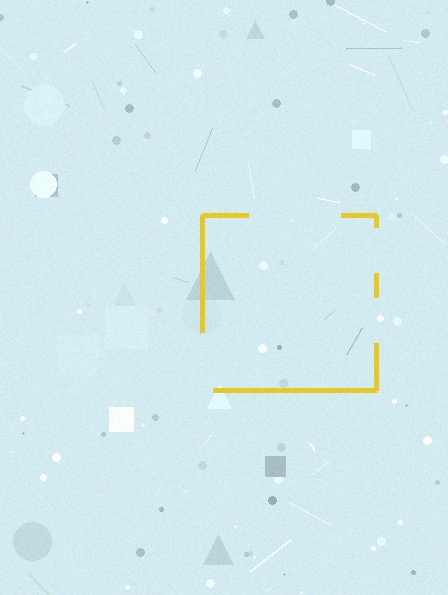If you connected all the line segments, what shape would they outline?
They would outline a square.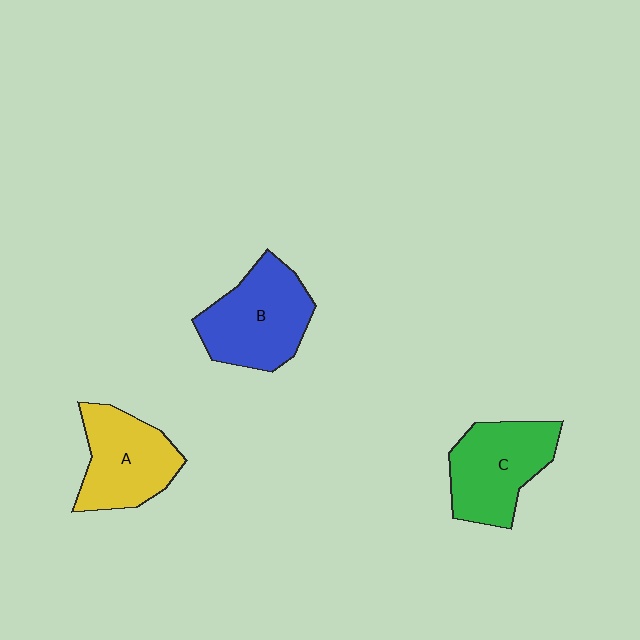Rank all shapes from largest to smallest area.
From largest to smallest: B (blue), C (green), A (yellow).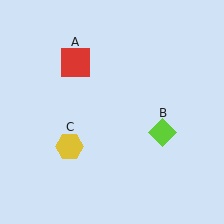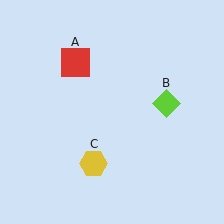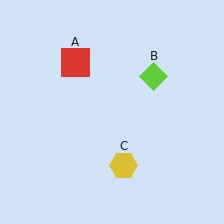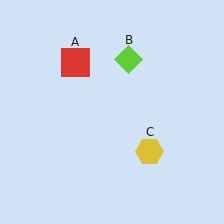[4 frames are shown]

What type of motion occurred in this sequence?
The lime diamond (object B), yellow hexagon (object C) rotated counterclockwise around the center of the scene.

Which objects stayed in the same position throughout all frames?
Red square (object A) remained stationary.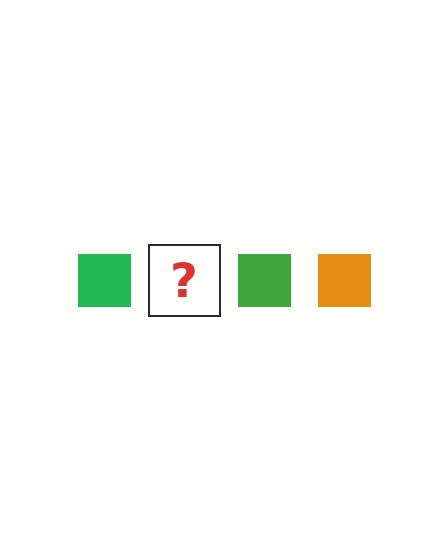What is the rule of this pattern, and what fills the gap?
The rule is that the pattern cycles through green, orange squares. The gap should be filled with an orange square.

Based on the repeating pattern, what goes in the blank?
The blank should be an orange square.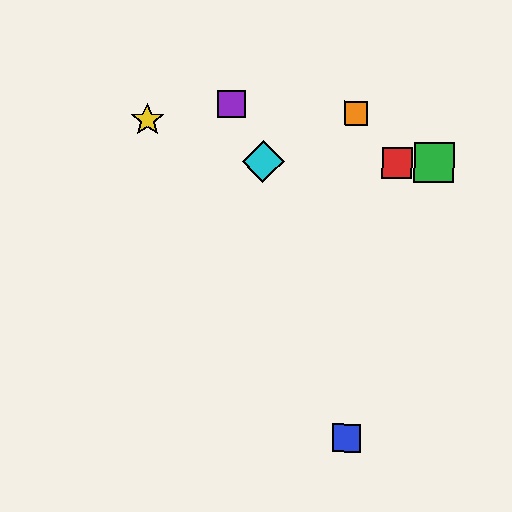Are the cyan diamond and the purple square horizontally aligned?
No, the cyan diamond is at y≈162 and the purple square is at y≈104.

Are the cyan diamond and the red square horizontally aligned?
Yes, both are at y≈162.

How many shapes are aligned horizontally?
3 shapes (the red square, the green square, the cyan diamond) are aligned horizontally.